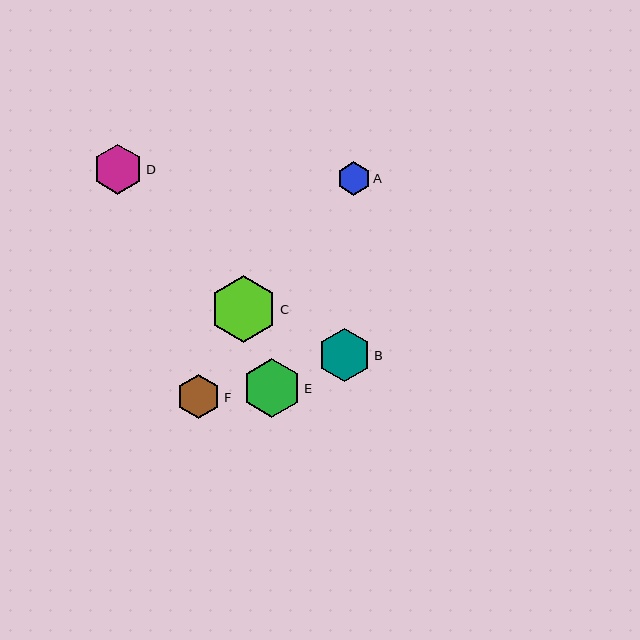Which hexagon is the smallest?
Hexagon A is the smallest with a size of approximately 33 pixels.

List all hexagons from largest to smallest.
From largest to smallest: C, E, B, D, F, A.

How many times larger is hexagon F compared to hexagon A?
Hexagon F is approximately 1.3 times the size of hexagon A.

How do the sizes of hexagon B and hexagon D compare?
Hexagon B and hexagon D are approximately the same size.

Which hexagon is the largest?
Hexagon C is the largest with a size of approximately 67 pixels.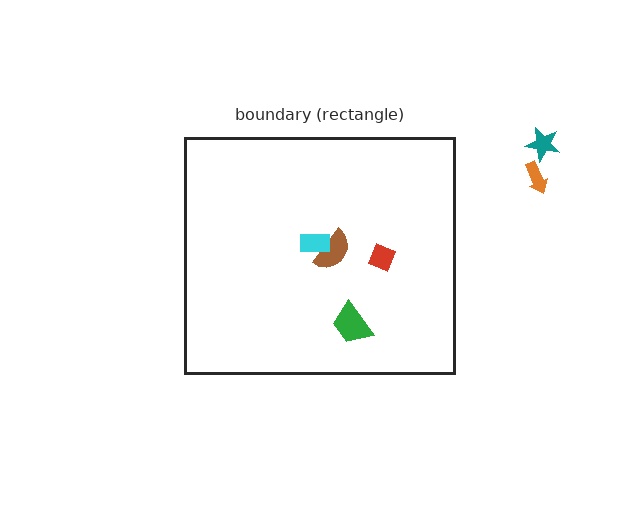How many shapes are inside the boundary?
4 inside, 2 outside.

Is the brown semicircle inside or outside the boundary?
Inside.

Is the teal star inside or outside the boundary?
Outside.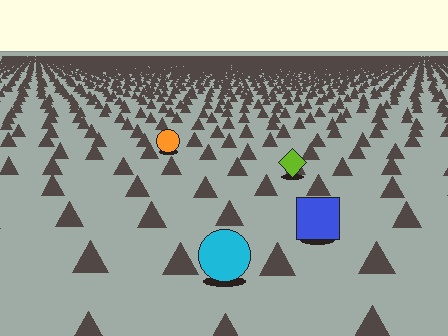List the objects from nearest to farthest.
From nearest to farthest: the cyan circle, the blue square, the lime diamond, the orange circle.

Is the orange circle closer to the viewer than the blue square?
No. The blue square is closer — you can tell from the texture gradient: the ground texture is coarser near it.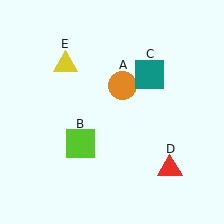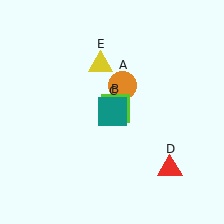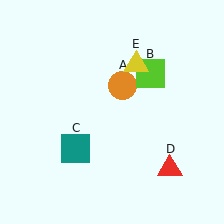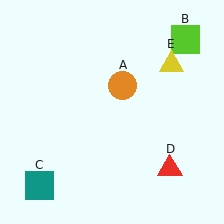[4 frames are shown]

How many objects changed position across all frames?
3 objects changed position: lime square (object B), teal square (object C), yellow triangle (object E).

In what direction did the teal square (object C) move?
The teal square (object C) moved down and to the left.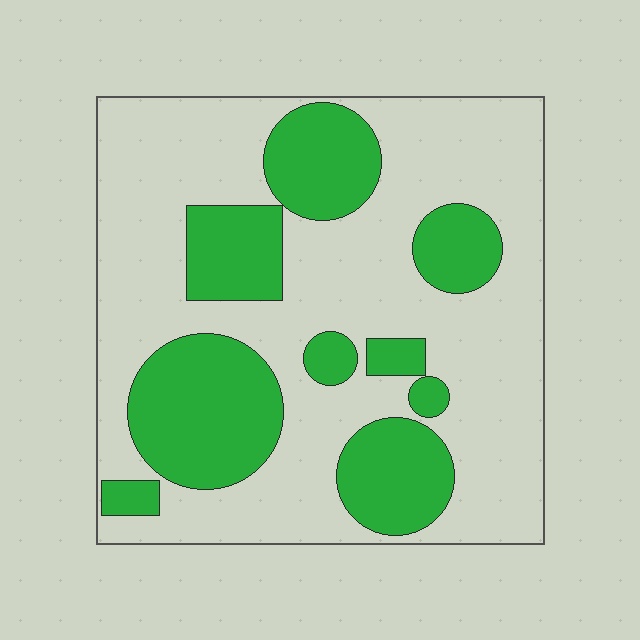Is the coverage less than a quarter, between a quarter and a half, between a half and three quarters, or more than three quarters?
Between a quarter and a half.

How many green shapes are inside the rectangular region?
9.